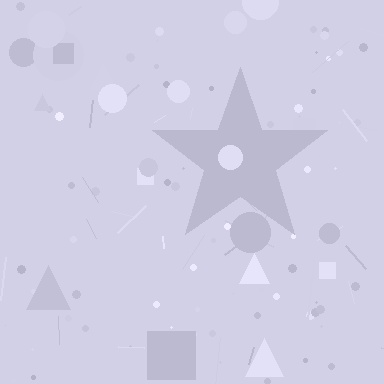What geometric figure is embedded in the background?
A star is embedded in the background.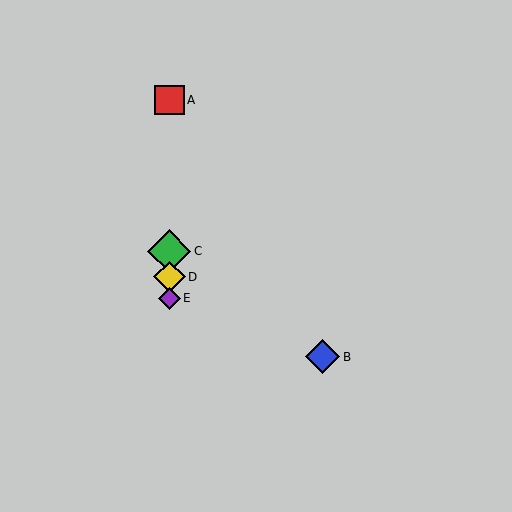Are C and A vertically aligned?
Yes, both are at x≈169.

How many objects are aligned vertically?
4 objects (A, C, D, E) are aligned vertically.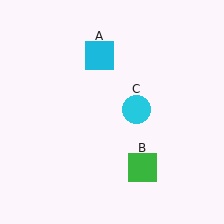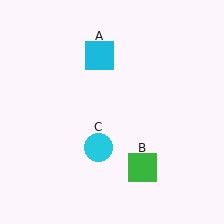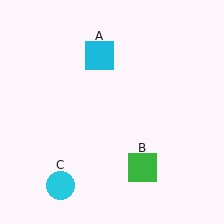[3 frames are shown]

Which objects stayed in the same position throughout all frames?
Cyan square (object A) and green square (object B) remained stationary.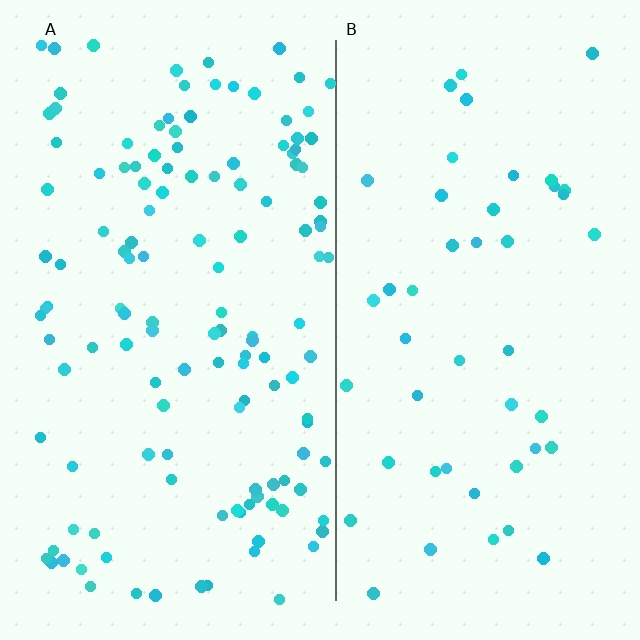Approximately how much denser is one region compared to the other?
Approximately 2.9× — region A over region B.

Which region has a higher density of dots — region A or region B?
A (the left).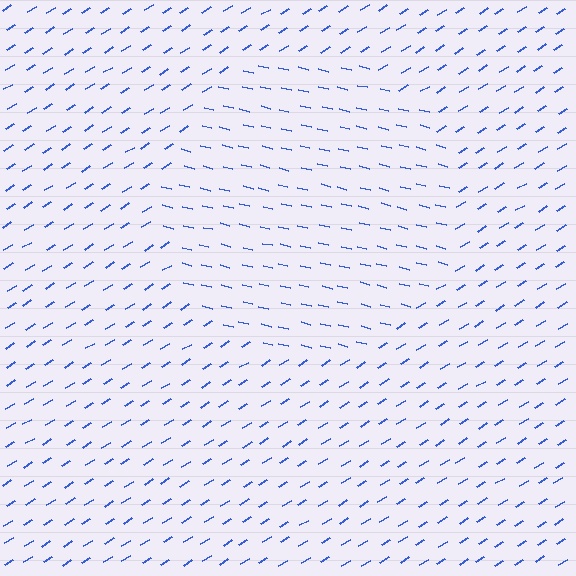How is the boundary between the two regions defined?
The boundary is defined purely by a change in line orientation (approximately 45 degrees difference). All lines are the same color and thickness.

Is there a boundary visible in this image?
Yes, there is a texture boundary formed by a change in line orientation.